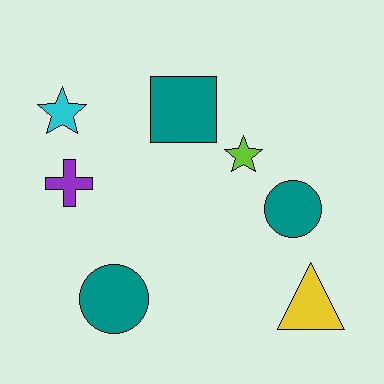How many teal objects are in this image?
There are 3 teal objects.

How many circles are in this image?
There are 2 circles.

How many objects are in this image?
There are 7 objects.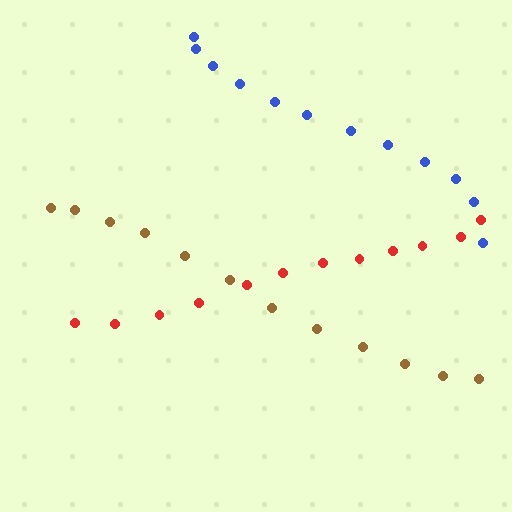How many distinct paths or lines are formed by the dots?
There are 3 distinct paths.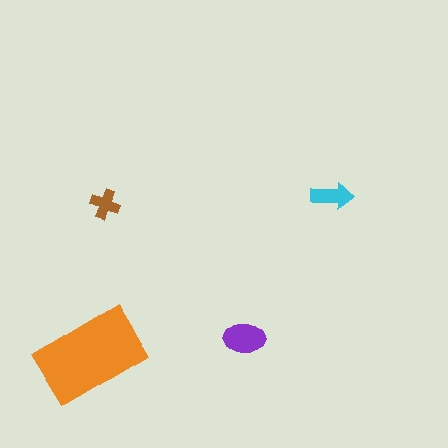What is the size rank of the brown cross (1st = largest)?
4th.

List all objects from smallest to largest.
The brown cross, the cyan arrow, the purple ellipse, the orange rectangle.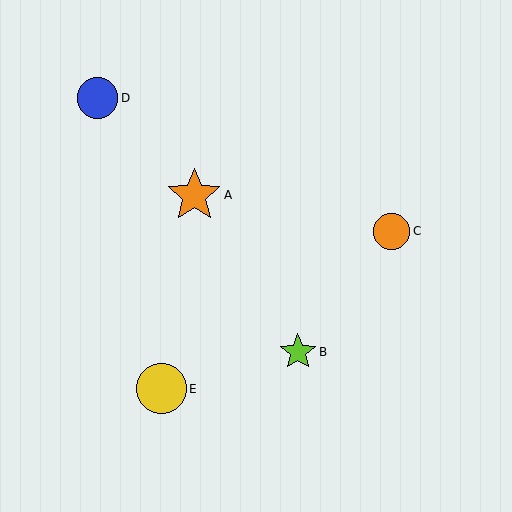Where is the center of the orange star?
The center of the orange star is at (194, 195).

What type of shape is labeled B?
Shape B is a lime star.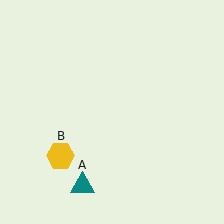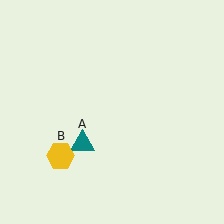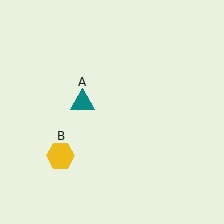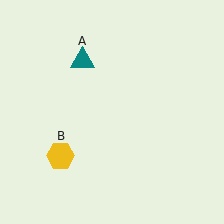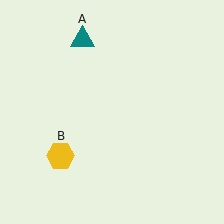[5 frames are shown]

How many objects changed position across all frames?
1 object changed position: teal triangle (object A).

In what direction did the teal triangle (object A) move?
The teal triangle (object A) moved up.